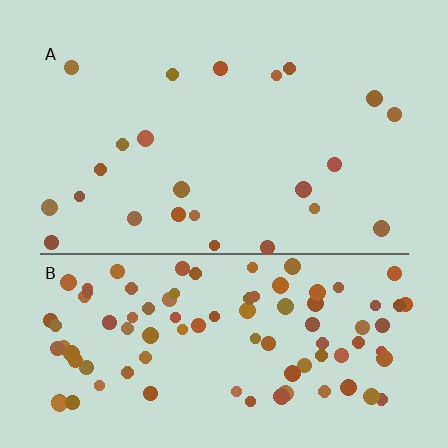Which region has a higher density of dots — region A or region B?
B (the bottom).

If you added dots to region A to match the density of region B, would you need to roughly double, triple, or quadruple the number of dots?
Approximately quadruple.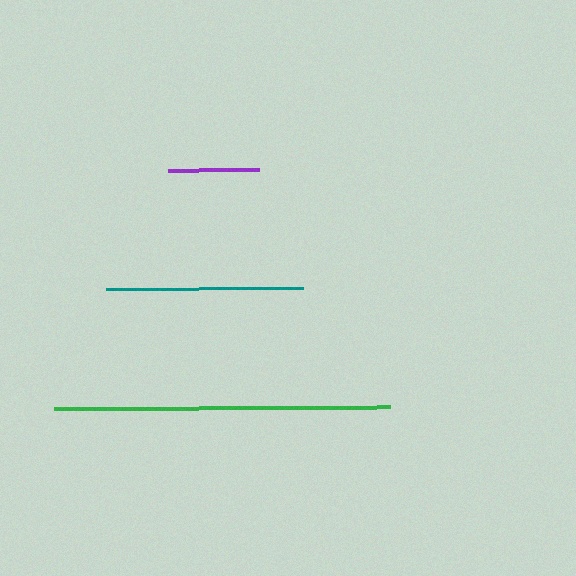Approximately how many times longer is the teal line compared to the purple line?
The teal line is approximately 2.2 times the length of the purple line.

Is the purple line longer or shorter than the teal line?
The teal line is longer than the purple line.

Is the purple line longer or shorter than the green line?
The green line is longer than the purple line.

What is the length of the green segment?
The green segment is approximately 336 pixels long.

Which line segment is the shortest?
The purple line is the shortest at approximately 91 pixels.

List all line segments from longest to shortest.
From longest to shortest: green, teal, purple.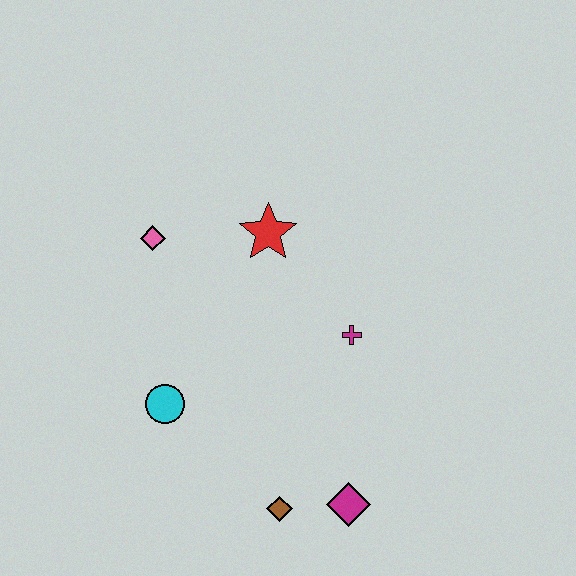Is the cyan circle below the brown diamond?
No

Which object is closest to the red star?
The pink diamond is closest to the red star.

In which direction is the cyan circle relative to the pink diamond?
The cyan circle is below the pink diamond.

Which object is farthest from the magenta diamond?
The pink diamond is farthest from the magenta diamond.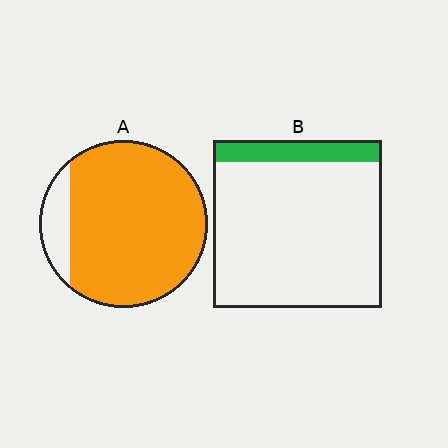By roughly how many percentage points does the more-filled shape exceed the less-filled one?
By roughly 75 percentage points (A over B).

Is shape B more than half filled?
No.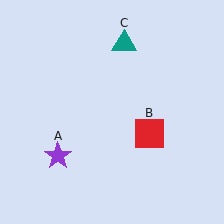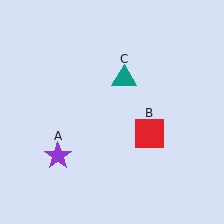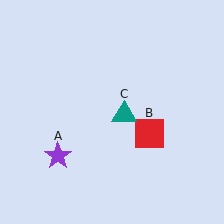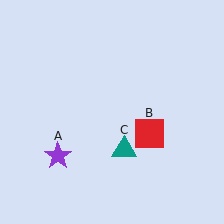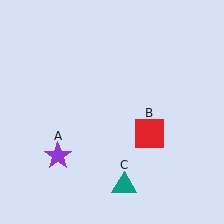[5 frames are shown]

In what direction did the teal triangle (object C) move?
The teal triangle (object C) moved down.